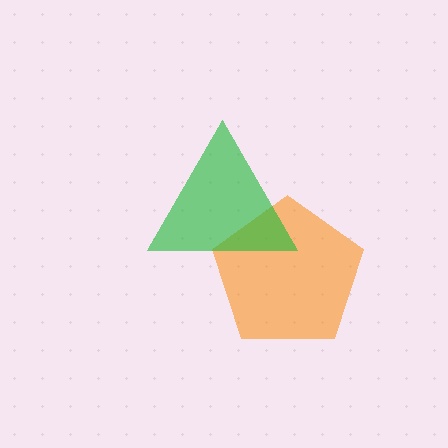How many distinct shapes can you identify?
There are 2 distinct shapes: an orange pentagon, a green triangle.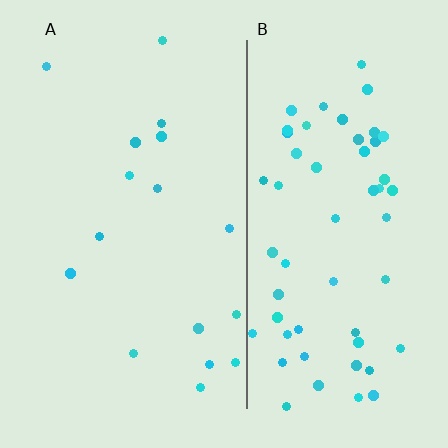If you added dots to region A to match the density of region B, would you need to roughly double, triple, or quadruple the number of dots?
Approximately quadruple.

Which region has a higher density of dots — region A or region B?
B (the right).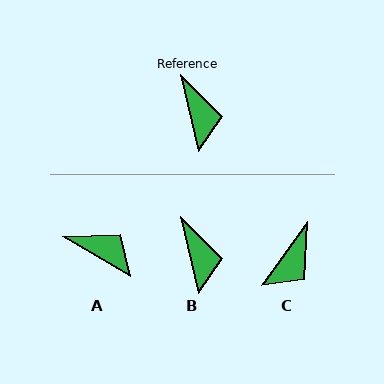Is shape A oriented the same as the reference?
No, it is off by about 47 degrees.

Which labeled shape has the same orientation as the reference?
B.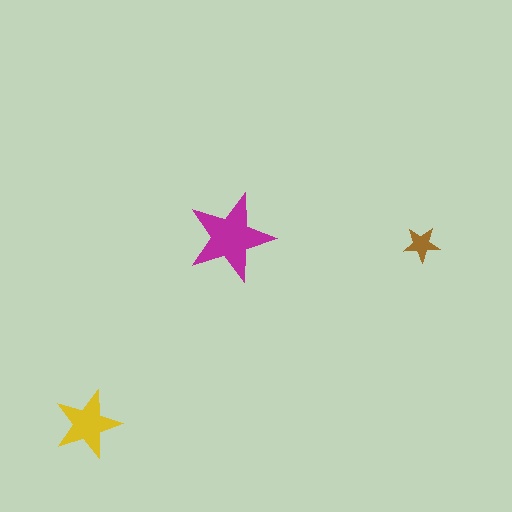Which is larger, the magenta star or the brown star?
The magenta one.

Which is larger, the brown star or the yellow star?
The yellow one.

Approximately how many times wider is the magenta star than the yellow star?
About 1.5 times wider.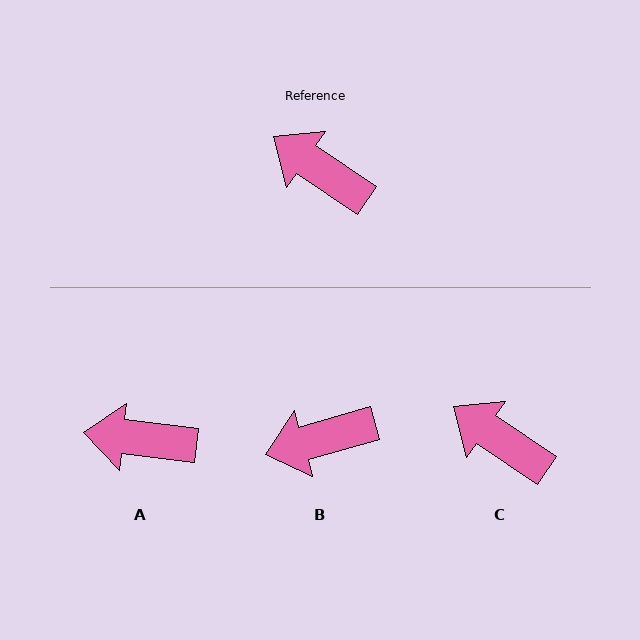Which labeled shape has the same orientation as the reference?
C.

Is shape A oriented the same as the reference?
No, it is off by about 28 degrees.